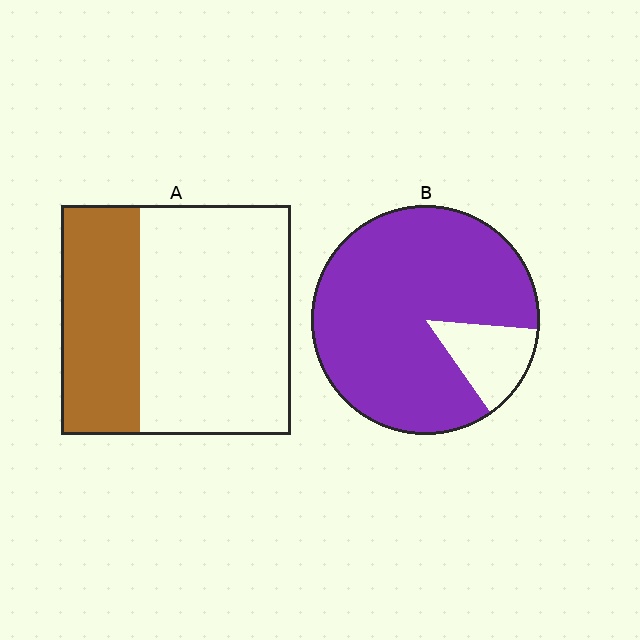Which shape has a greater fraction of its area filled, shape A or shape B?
Shape B.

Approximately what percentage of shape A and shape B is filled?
A is approximately 35% and B is approximately 85%.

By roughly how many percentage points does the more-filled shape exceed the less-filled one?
By roughly 50 percentage points (B over A).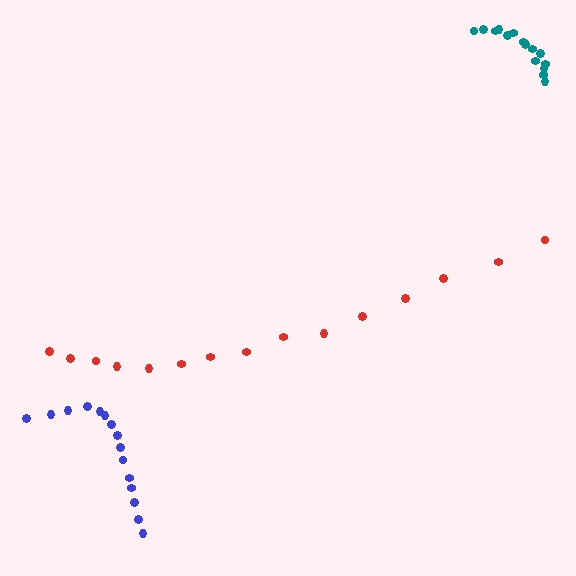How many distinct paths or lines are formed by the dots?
There are 3 distinct paths.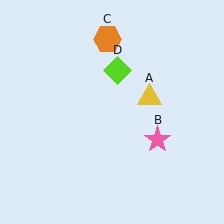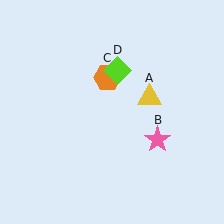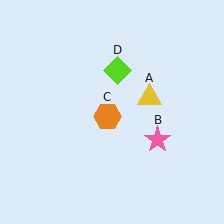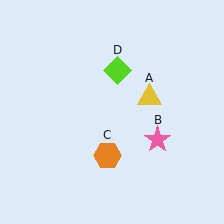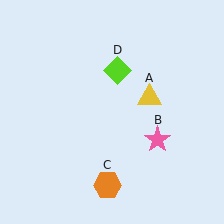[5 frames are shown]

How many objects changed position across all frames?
1 object changed position: orange hexagon (object C).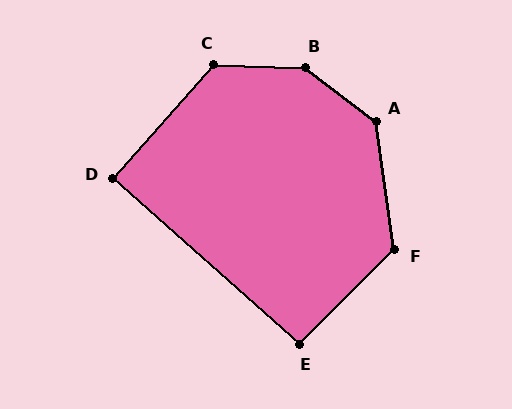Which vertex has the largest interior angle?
B, at approximately 144 degrees.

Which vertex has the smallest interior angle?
D, at approximately 90 degrees.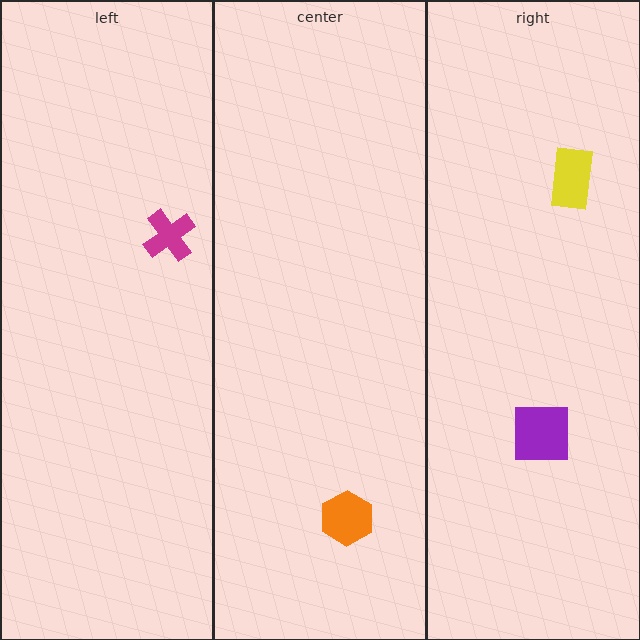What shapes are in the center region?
The orange hexagon.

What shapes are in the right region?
The yellow rectangle, the purple square.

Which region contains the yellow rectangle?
The right region.